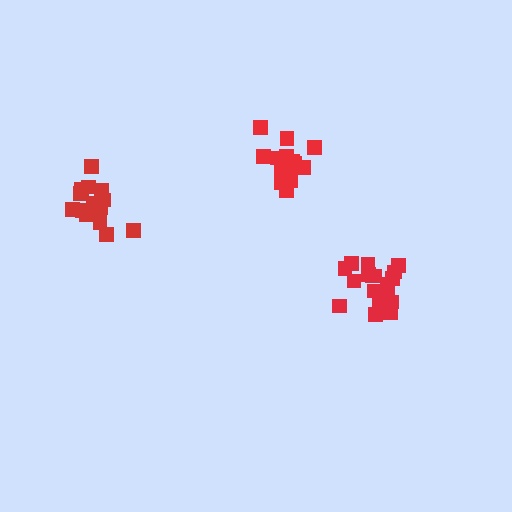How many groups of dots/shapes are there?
There are 3 groups.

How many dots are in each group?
Group 1: 21 dots, Group 2: 16 dots, Group 3: 15 dots (52 total).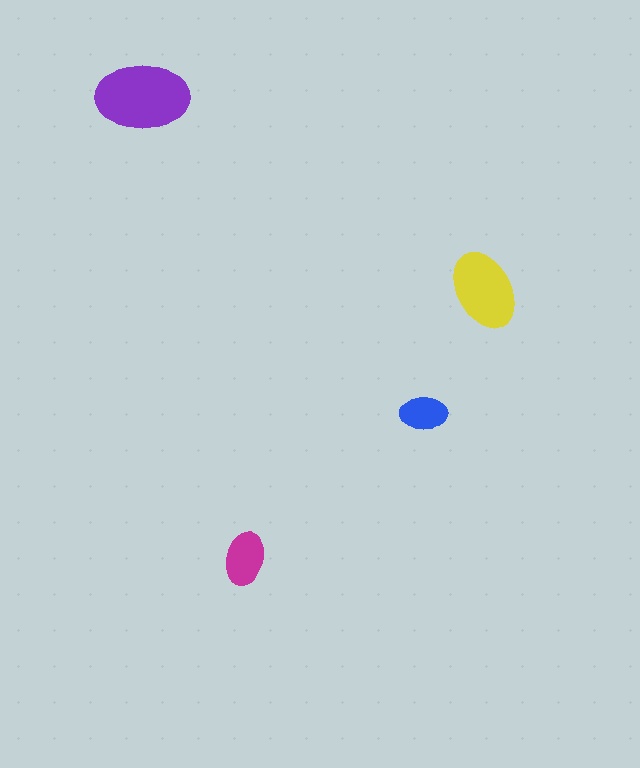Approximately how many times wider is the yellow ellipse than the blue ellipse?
About 1.5 times wider.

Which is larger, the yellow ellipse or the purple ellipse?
The purple one.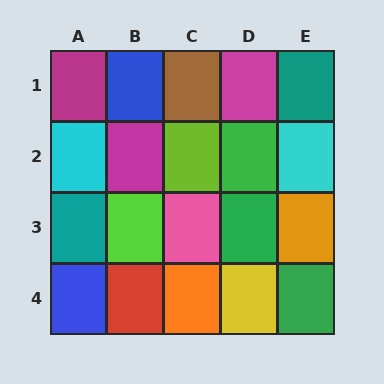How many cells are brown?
1 cell is brown.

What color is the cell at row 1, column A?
Magenta.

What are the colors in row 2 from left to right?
Cyan, magenta, lime, green, cyan.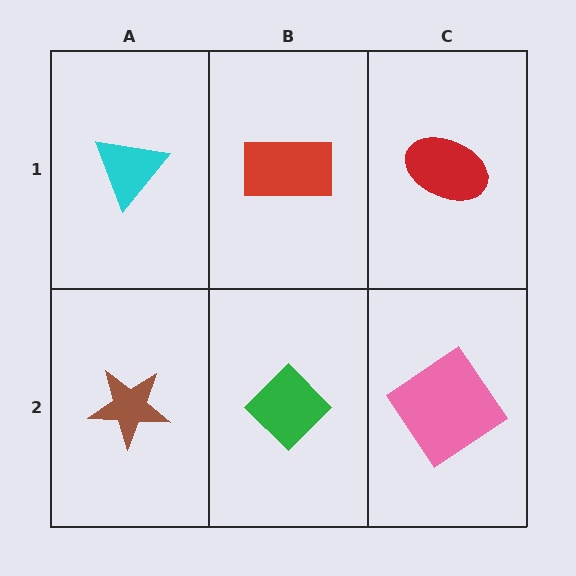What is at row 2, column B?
A green diamond.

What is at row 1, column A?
A cyan triangle.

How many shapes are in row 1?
3 shapes.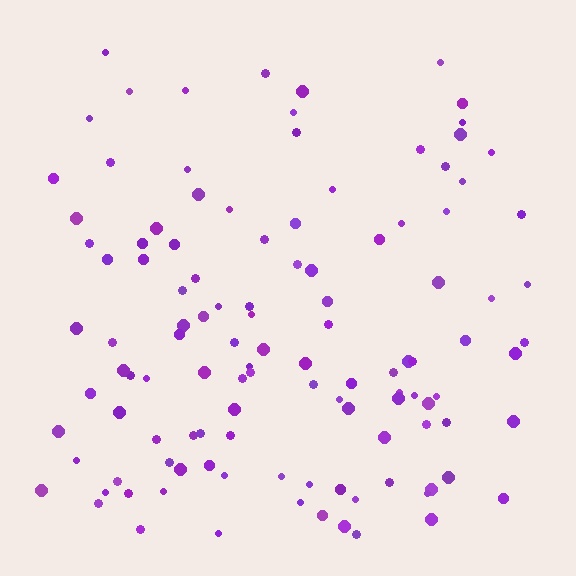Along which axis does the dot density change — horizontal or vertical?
Vertical.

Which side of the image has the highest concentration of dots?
The bottom.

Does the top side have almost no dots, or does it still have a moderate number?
Still a moderate number, just noticeably fewer than the bottom.